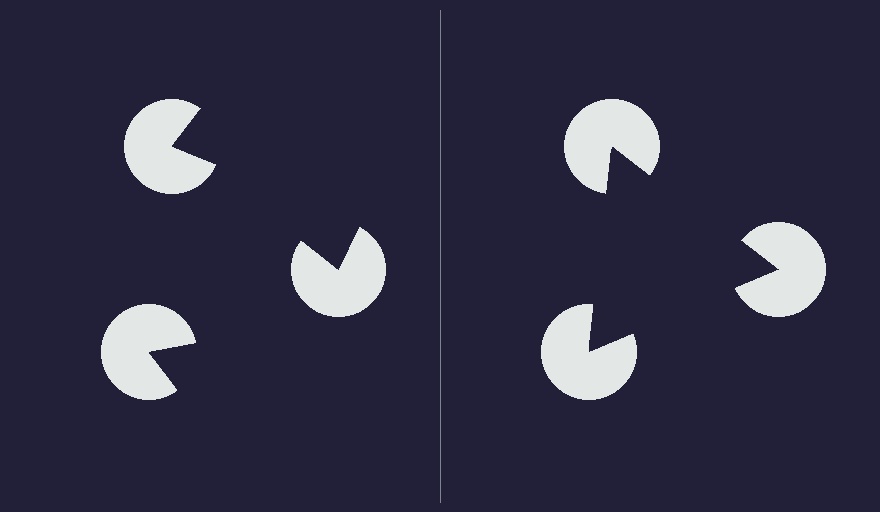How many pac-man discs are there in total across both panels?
6 — 3 on each side.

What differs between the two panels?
The pac-man discs are positioned identically on both sides; only the wedge orientations differ. On the right they align to a triangle; on the left they are misaligned.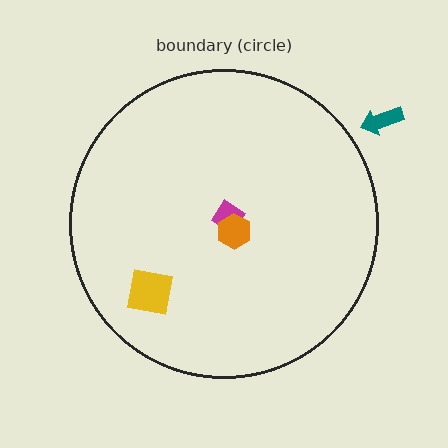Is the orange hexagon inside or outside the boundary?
Inside.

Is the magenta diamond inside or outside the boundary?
Inside.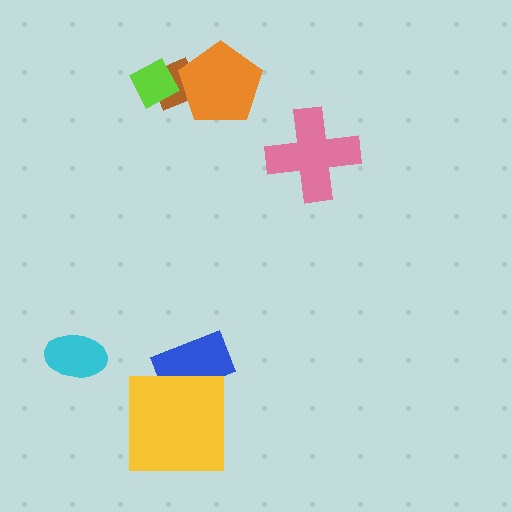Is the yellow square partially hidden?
No, no other shape covers it.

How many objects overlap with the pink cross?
0 objects overlap with the pink cross.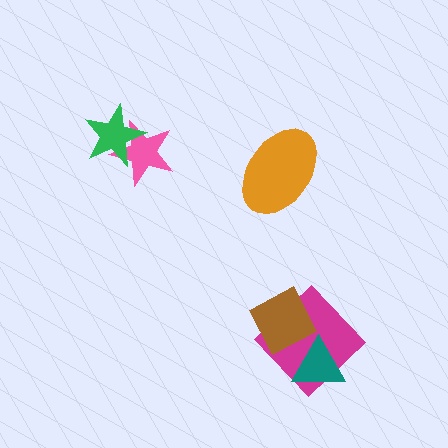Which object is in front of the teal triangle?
The brown diamond is in front of the teal triangle.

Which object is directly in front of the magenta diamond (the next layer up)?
The teal triangle is directly in front of the magenta diamond.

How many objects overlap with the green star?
1 object overlaps with the green star.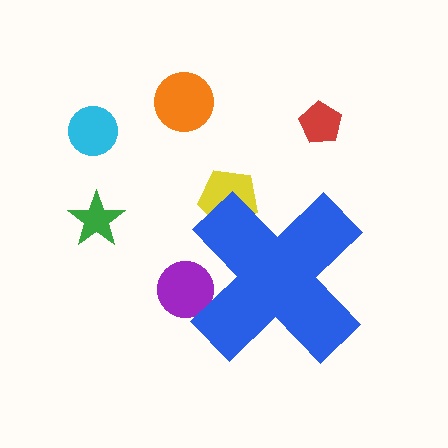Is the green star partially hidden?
No, the green star is fully visible.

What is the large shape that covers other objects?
A blue cross.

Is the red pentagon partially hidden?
No, the red pentagon is fully visible.